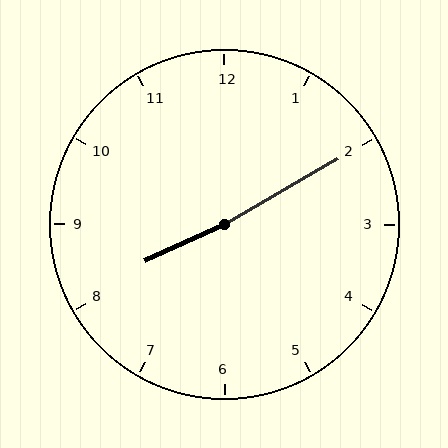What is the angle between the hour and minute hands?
Approximately 175 degrees.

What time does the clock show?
8:10.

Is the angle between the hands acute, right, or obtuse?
It is obtuse.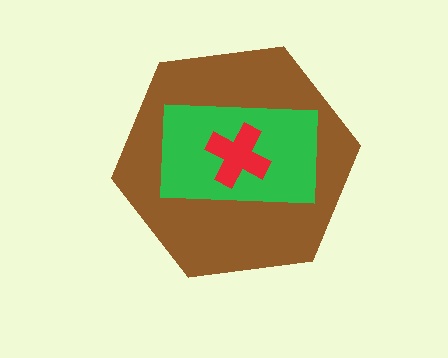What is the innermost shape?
The red cross.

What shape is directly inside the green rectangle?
The red cross.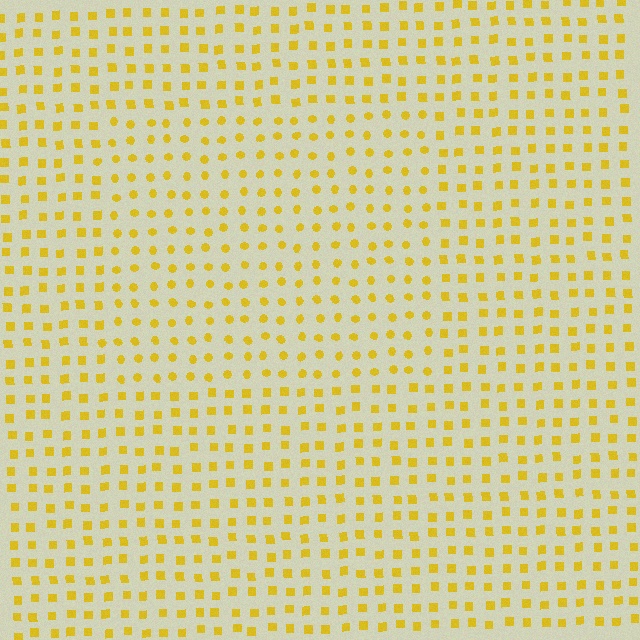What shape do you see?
I see a rectangle.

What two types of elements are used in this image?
The image uses circles inside the rectangle region and squares outside it.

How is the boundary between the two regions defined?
The boundary is defined by a change in element shape: circles inside vs. squares outside. All elements share the same color and spacing.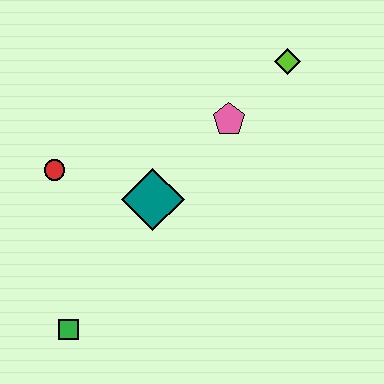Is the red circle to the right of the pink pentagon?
No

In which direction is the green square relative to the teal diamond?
The green square is below the teal diamond.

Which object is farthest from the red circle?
The lime diamond is farthest from the red circle.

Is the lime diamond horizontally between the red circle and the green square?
No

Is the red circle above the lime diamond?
No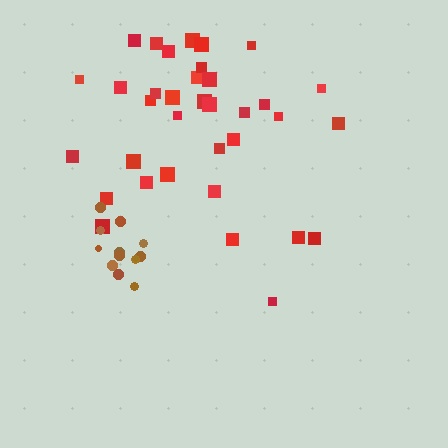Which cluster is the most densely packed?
Brown.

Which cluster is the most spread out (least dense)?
Red.